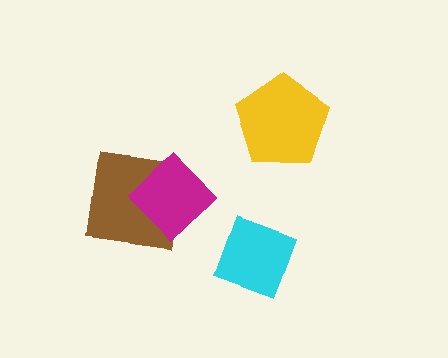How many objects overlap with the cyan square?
0 objects overlap with the cyan square.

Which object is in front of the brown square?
The magenta diamond is in front of the brown square.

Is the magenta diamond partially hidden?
No, no other shape covers it.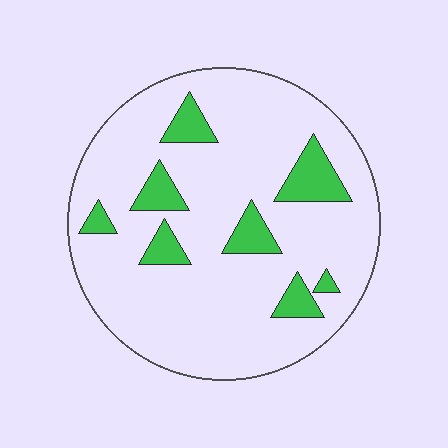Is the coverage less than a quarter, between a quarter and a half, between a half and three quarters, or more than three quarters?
Less than a quarter.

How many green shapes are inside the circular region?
8.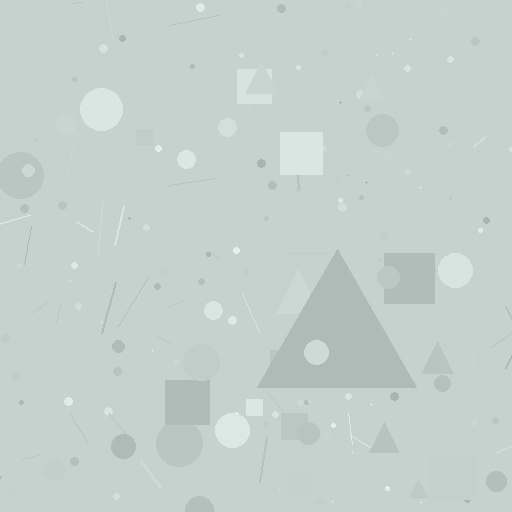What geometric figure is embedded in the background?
A triangle is embedded in the background.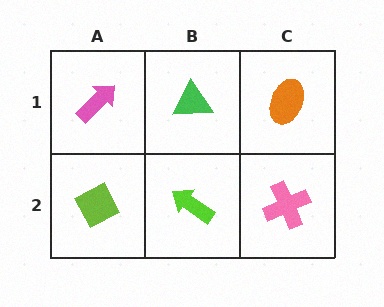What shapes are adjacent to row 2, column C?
An orange ellipse (row 1, column C), a lime arrow (row 2, column B).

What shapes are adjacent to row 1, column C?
A pink cross (row 2, column C), a green triangle (row 1, column B).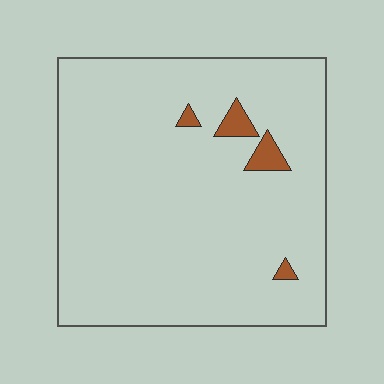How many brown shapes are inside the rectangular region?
4.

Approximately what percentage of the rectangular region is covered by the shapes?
Approximately 5%.